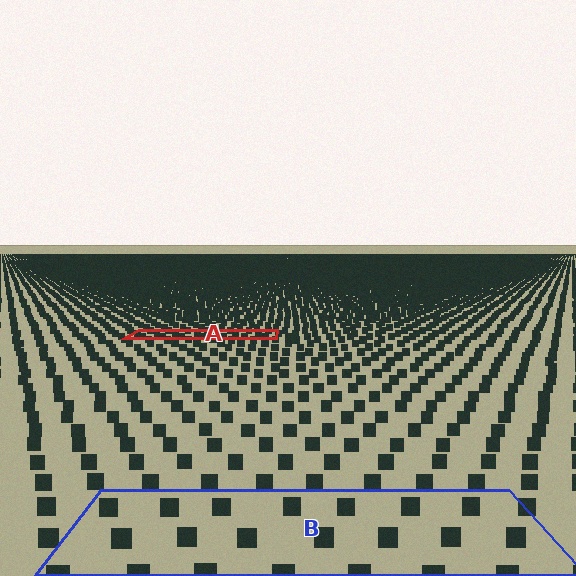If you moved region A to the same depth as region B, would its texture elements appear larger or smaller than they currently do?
They would appear larger. At a closer depth, the same texture elements are projected at a bigger on-screen size.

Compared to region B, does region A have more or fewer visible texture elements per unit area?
Region A has more texture elements per unit area — they are packed more densely because it is farther away.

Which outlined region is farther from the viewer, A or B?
Region A is farther from the viewer — the texture elements inside it appear smaller and more densely packed.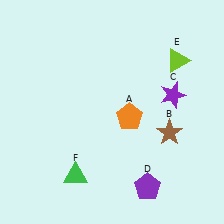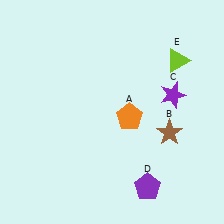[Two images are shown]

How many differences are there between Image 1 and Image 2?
There is 1 difference between the two images.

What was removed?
The green triangle (F) was removed in Image 2.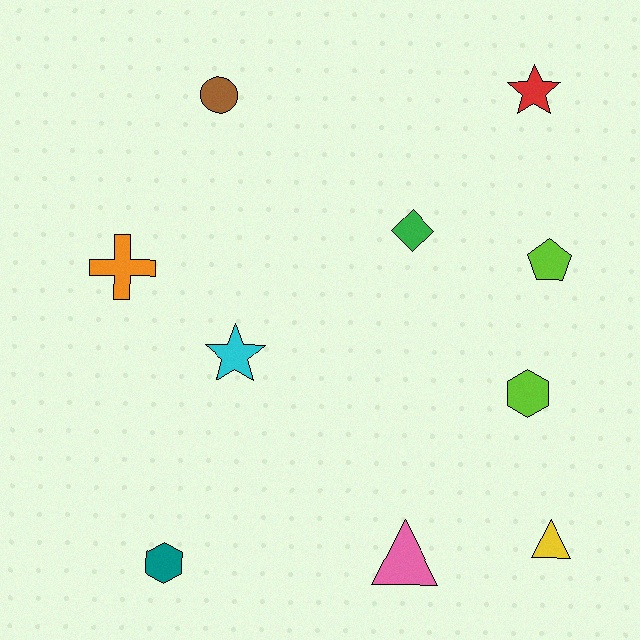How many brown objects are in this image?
There is 1 brown object.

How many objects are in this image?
There are 10 objects.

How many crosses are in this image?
There is 1 cross.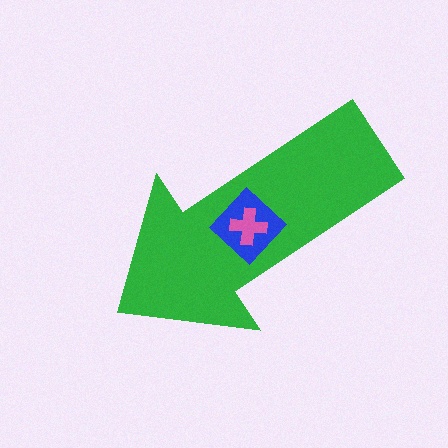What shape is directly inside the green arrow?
The blue diamond.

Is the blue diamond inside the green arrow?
Yes.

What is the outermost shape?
The green arrow.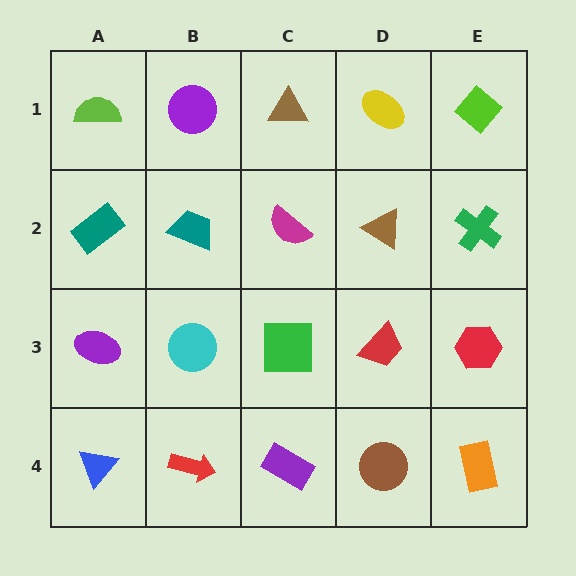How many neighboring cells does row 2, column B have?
4.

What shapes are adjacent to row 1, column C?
A magenta semicircle (row 2, column C), a purple circle (row 1, column B), a yellow ellipse (row 1, column D).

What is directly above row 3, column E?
A green cross.